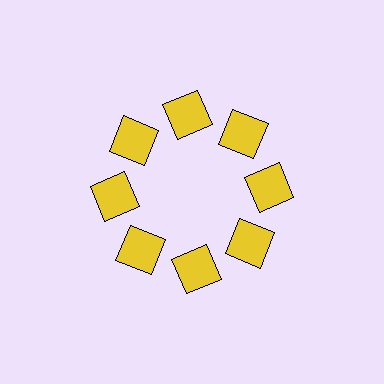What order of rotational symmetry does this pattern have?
This pattern has 8-fold rotational symmetry.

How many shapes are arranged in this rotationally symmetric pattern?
There are 8 shapes, arranged in 8 groups of 1.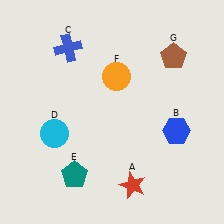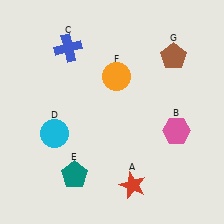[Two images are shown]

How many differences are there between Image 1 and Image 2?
There is 1 difference between the two images.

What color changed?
The hexagon (B) changed from blue in Image 1 to pink in Image 2.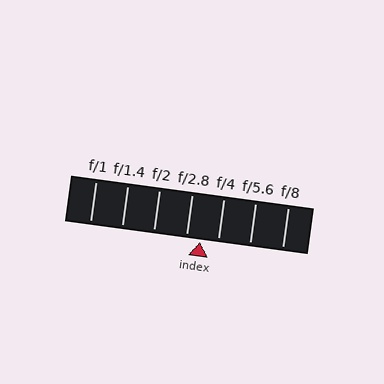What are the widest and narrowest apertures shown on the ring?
The widest aperture shown is f/1 and the narrowest is f/8.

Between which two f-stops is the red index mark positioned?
The index mark is between f/2.8 and f/4.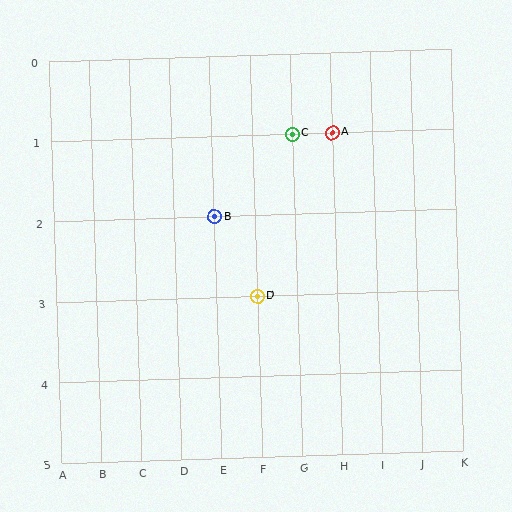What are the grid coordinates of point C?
Point C is at grid coordinates (G, 1).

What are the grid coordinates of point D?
Point D is at grid coordinates (F, 3).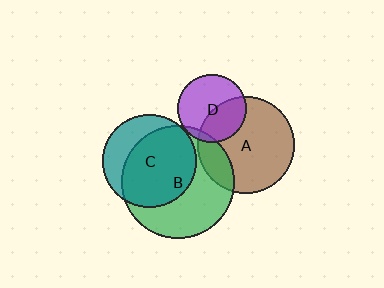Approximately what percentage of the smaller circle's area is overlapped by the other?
Approximately 40%.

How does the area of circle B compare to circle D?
Approximately 2.7 times.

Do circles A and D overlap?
Yes.